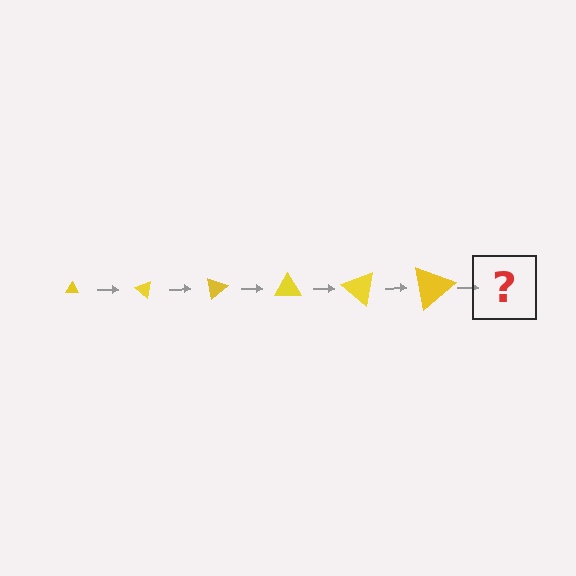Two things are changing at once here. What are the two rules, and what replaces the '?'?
The two rules are that the triangle grows larger each step and it rotates 40 degrees each step. The '?' should be a triangle, larger than the previous one and rotated 240 degrees from the start.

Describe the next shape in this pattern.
It should be a triangle, larger than the previous one and rotated 240 degrees from the start.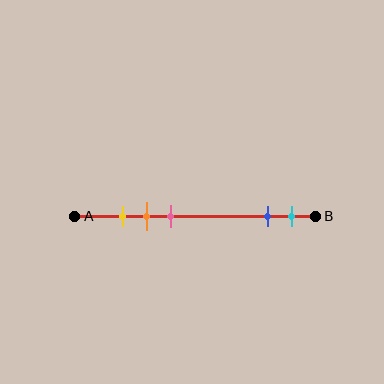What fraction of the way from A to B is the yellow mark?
The yellow mark is approximately 20% (0.2) of the way from A to B.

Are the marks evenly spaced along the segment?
No, the marks are not evenly spaced.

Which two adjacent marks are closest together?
The yellow and orange marks are the closest adjacent pair.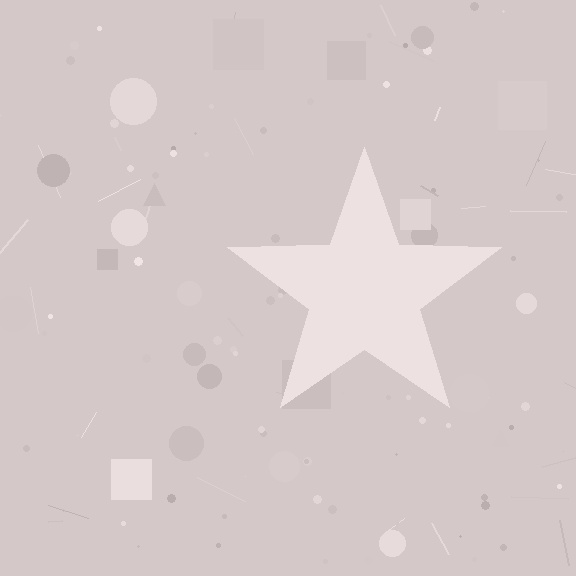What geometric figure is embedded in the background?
A star is embedded in the background.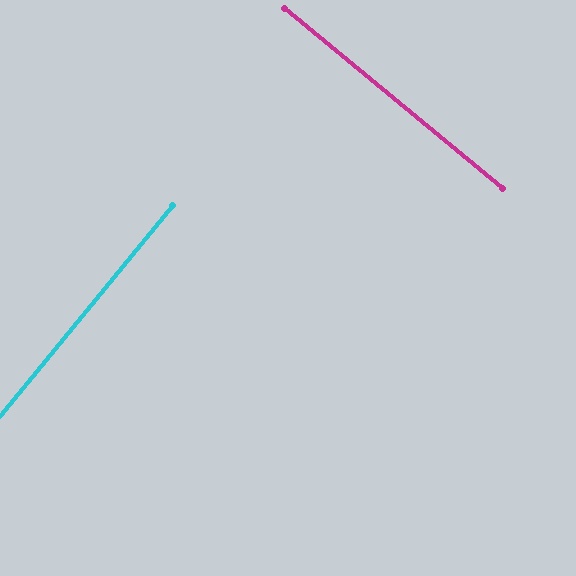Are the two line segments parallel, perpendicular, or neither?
Perpendicular — they meet at approximately 90°.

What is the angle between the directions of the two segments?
Approximately 90 degrees.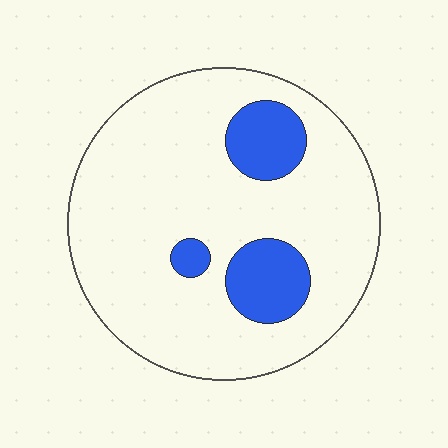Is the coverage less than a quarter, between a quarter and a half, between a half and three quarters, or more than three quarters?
Less than a quarter.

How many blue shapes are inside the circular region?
3.